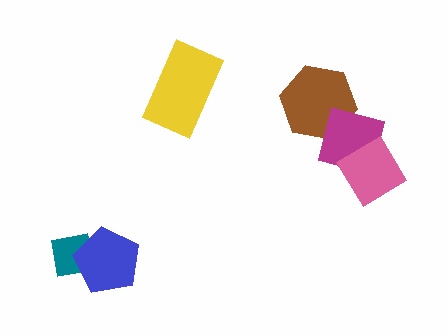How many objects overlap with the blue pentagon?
1 object overlaps with the blue pentagon.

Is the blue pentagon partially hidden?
No, no other shape covers it.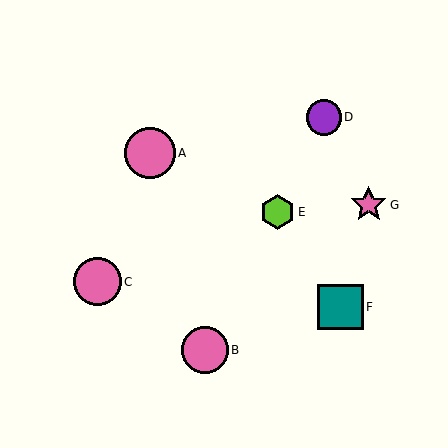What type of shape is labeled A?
Shape A is a pink circle.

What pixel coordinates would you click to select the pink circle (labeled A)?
Click at (150, 153) to select the pink circle A.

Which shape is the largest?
The pink circle (labeled A) is the largest.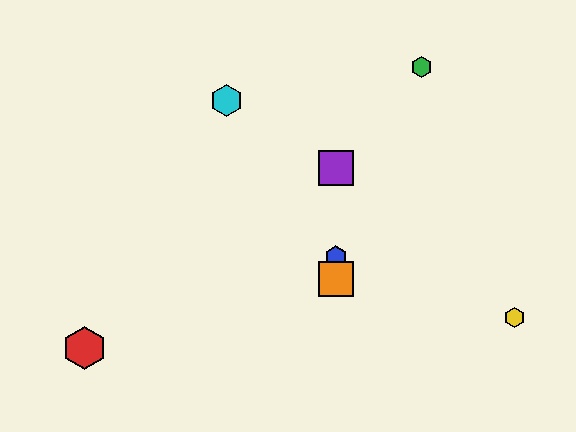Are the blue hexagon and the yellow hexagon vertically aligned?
No, the blue hexagon is at x≈336 and the yellow hexagon is at x≈514.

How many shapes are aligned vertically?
3 shapes (the blue hexagon, the purple square, the orange square) are aligned vertically.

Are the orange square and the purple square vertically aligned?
Yes, both are at x≈336.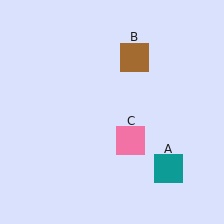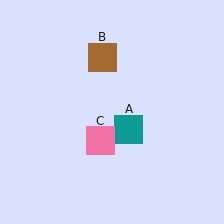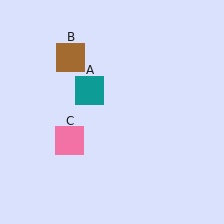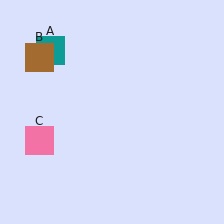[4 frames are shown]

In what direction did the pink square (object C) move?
The pink square (object C) moved left.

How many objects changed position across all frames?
3 objects changed position: teal square (object A), brown square (object B), pink square (object C).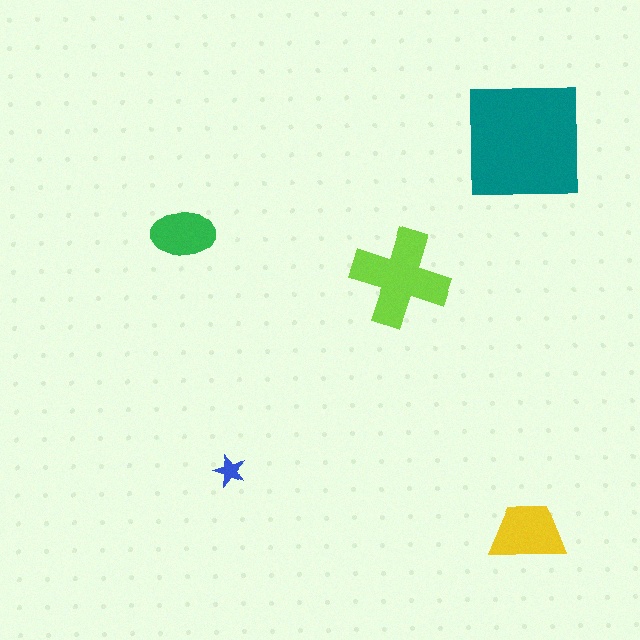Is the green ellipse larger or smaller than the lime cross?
Smaller.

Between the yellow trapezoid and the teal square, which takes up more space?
The teal square.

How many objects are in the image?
There are 5 objects in the image.